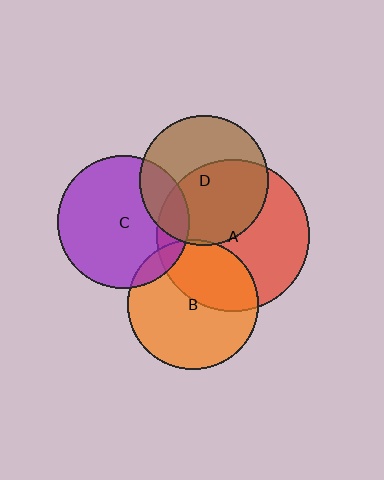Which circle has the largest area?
Circle A (red).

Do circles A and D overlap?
Yes.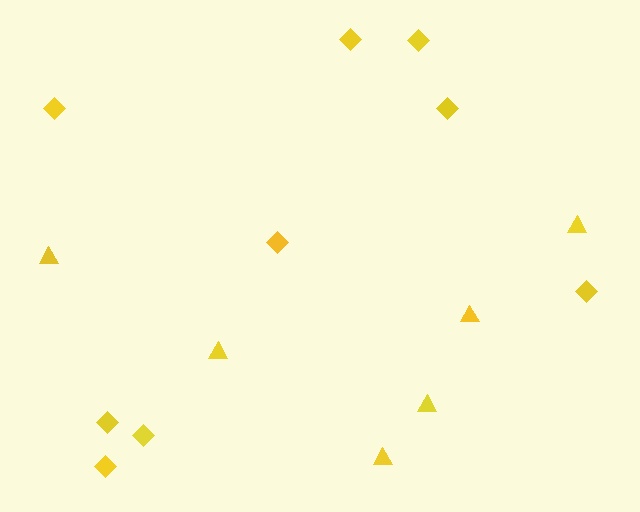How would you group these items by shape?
There are 2 groups: one group of triangles (6) and one group of diamonds (9).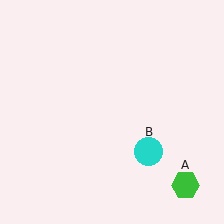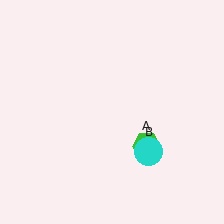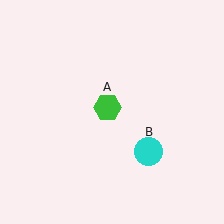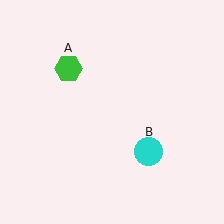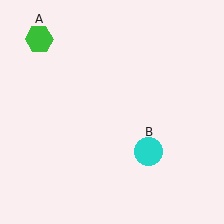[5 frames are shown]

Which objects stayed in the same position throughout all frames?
Cyan circle (object B) remained stationary.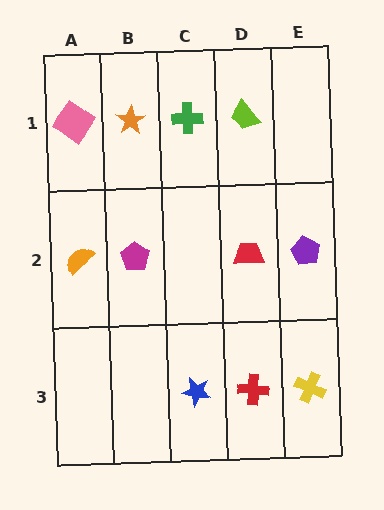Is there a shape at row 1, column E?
No, that cell is empty.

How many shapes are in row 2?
4 shapes.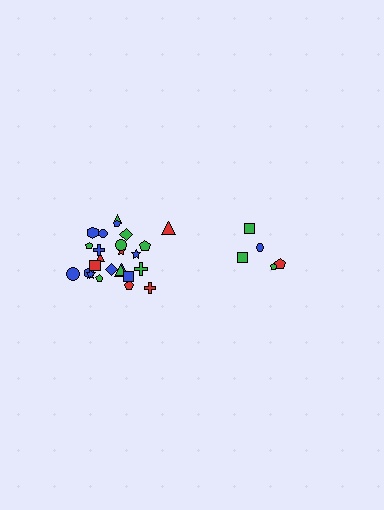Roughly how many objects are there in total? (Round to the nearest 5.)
Roughly 30 objects in total.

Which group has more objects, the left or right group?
The left group.